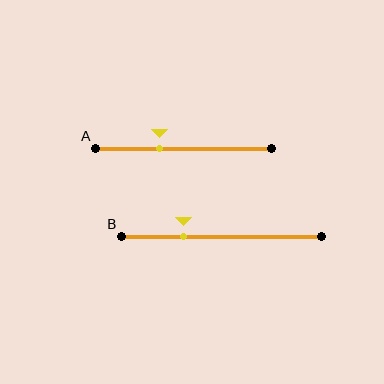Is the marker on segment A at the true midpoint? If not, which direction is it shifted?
No, the marker on segment A is shifted to the left by about 14% of the segment length.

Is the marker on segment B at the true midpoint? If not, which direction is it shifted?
No, the marker on segment B is shifted to the left by about 19% of the segment length.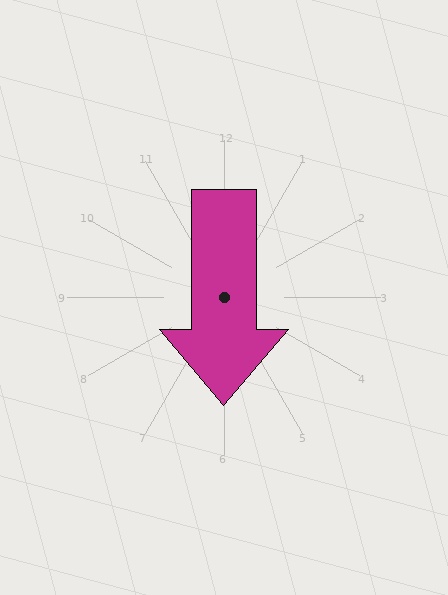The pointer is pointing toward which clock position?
Roughly 6 o'clock.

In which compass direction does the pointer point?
South.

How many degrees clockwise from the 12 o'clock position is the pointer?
Approximately 180 degrees.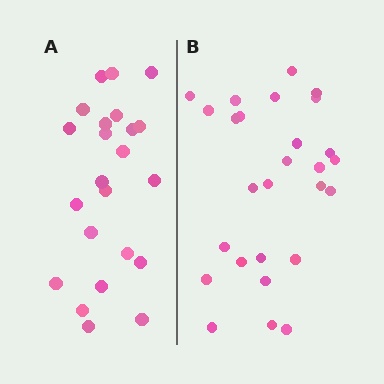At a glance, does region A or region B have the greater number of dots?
Region B (the right region) has more dots.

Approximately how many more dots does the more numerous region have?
Region B has about 4 more dots than region A.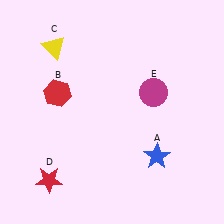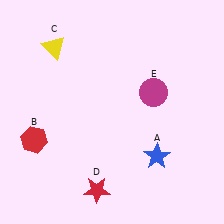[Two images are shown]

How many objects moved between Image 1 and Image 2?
2 objects moved between the two images.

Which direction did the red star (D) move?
The red star (D) moved right.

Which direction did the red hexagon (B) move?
The red hexagon (B) moved down.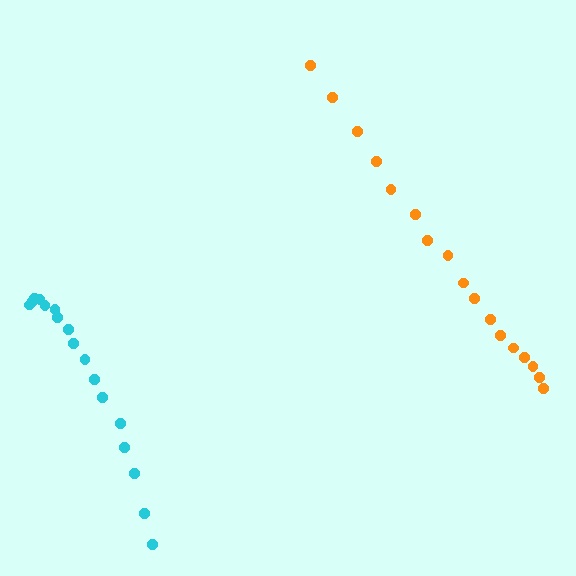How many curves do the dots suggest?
There are 2 distinct paths.